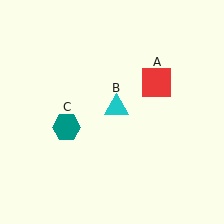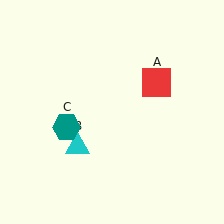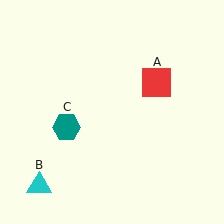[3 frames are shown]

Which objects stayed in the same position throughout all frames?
Red square (object A) and teal hexagon (object C) remained stationary.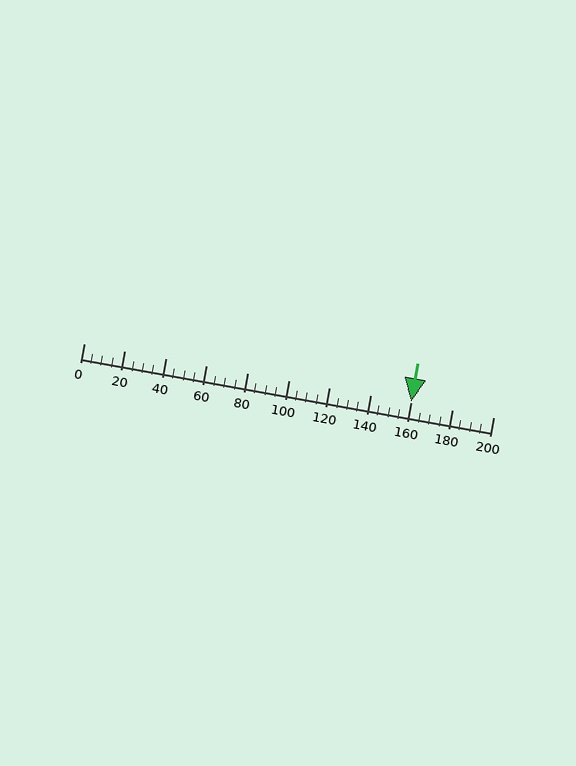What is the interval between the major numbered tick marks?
The major tick marks are spaced 20 units apart.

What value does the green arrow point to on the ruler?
The green arrow points to approximately 160.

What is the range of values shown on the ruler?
The ruler shows values from 0 to 200.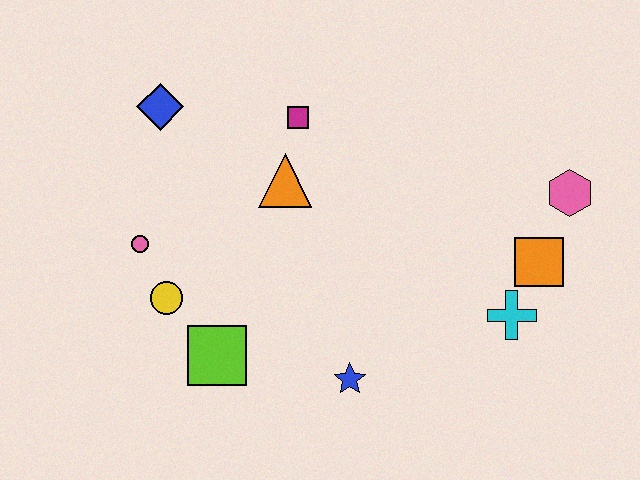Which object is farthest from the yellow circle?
The pink hexagon is farthest from the yellow circle.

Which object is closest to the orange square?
The cyan cross is closest to the orange square.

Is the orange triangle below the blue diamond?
Yes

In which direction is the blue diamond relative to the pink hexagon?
The blue diamond is to the left of the pink hexagon.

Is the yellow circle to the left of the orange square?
Yes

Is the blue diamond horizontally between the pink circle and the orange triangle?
Yes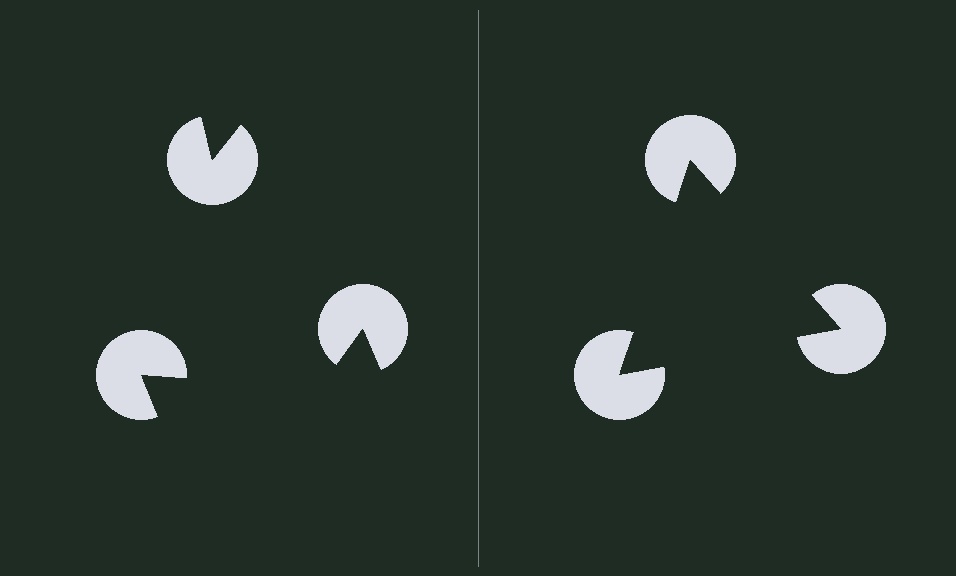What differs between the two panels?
The pac-man discs are positioned identically on both sides; only the wedge orientations differ. On the right they align to a triangle; on the left they are misaligned.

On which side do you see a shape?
An illusory triangle appears on the right side. On the left side the wedge cuts are rotated, so no coherent shape forms.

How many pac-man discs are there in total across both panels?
6 — 3 on each side.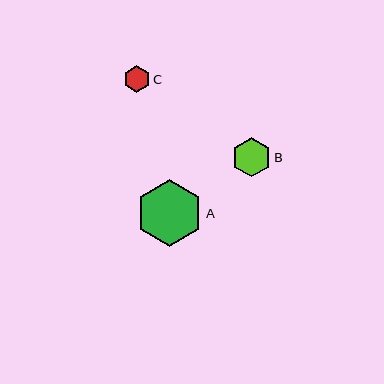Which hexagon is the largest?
Hexagon A is the largest with a size of approximately 67 pixels.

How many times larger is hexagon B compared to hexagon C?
Hexagon B is approximately 1.5 times the size of hexagon C.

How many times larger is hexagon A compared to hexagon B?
Hexagon A is approximately 1.7 times the size of hexagon B.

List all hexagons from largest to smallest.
From largest to smallest: A, B, C.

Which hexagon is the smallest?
Hexagon C is the smallest with a size of approximately 27 pixels.